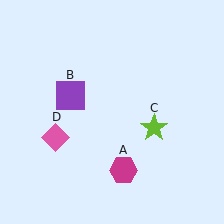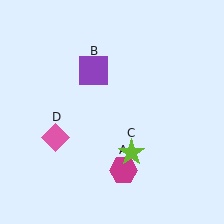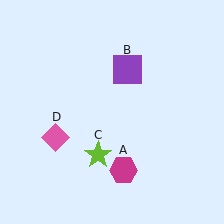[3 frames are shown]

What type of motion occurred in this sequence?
The purple square (object B), lime star (object C) rotated clockwise around the center of the scene.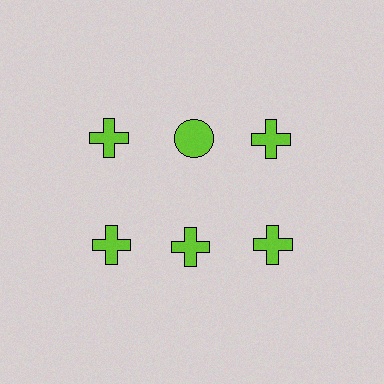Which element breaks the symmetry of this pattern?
The lime circle in the top row, second from left column breaks the symmetry. All other shapes are lime crosses.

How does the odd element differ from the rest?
It has a different shape: circle instead of cross.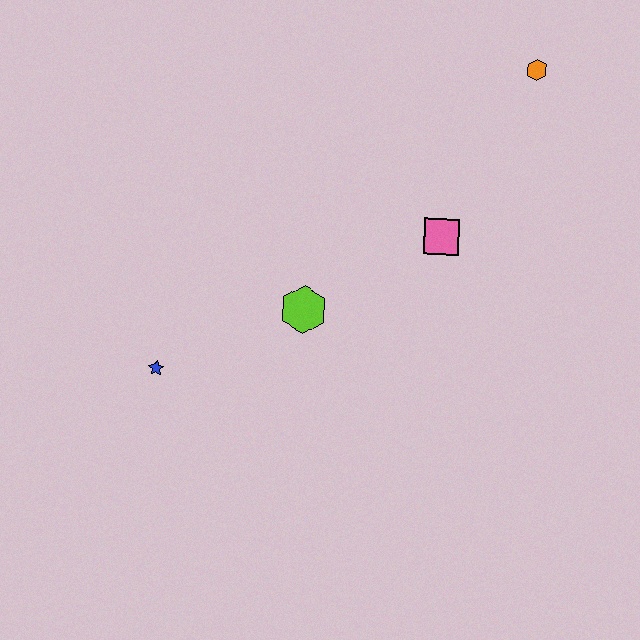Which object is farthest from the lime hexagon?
The orange hexagon is farthest from the lime hexagon.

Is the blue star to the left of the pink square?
Yes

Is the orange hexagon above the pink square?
Yes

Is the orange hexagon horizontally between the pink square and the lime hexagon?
No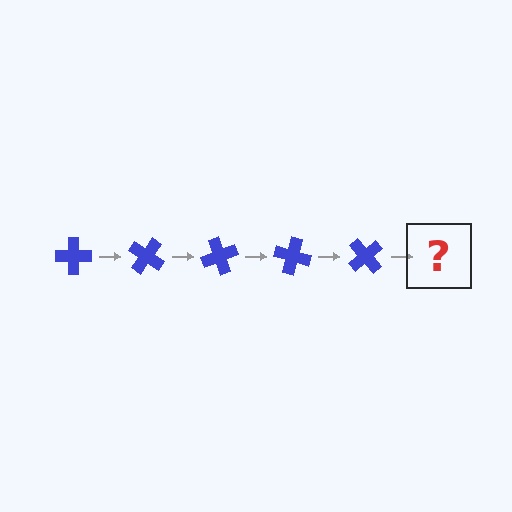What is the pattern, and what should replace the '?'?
The pattern is that the cross rotates 35 degrees each step. The '?' should be a blue cross rotated 175 degrees.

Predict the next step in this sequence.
The next step is a blue cross rotated 175 degrees.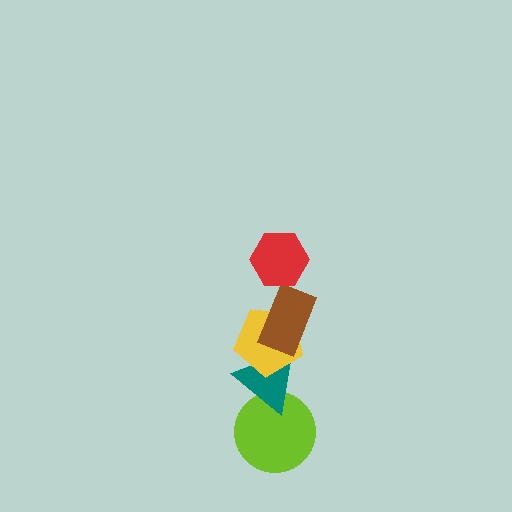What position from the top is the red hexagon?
The red hexagon is 1st from the top.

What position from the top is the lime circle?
The lime circle is 5th from the top.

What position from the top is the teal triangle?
The teal triangle is 4th from the top.